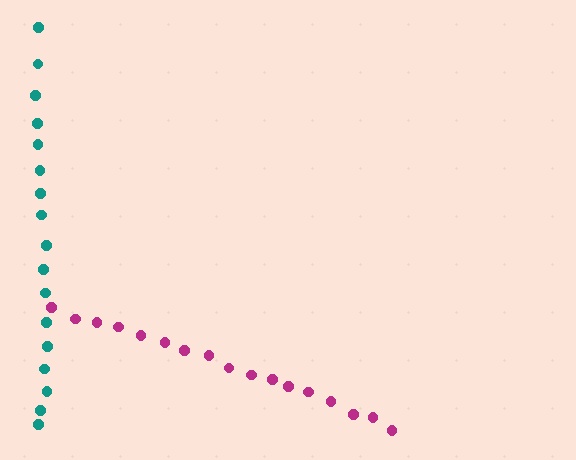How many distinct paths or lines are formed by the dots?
There are 2 distinct paths.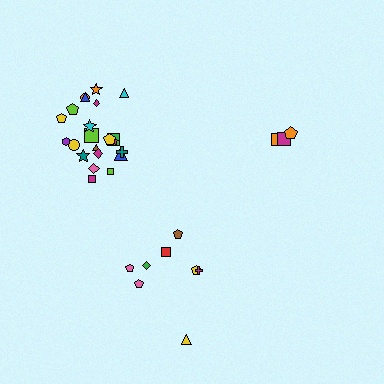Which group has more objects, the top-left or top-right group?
The top-left group.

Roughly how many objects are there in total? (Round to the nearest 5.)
Roughly 35 objects in total.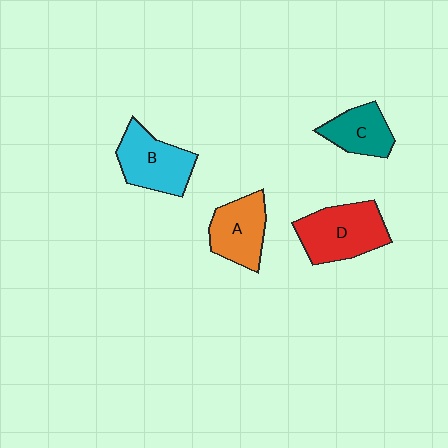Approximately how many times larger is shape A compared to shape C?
Approximately 1.2 times.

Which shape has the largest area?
Shape D (red).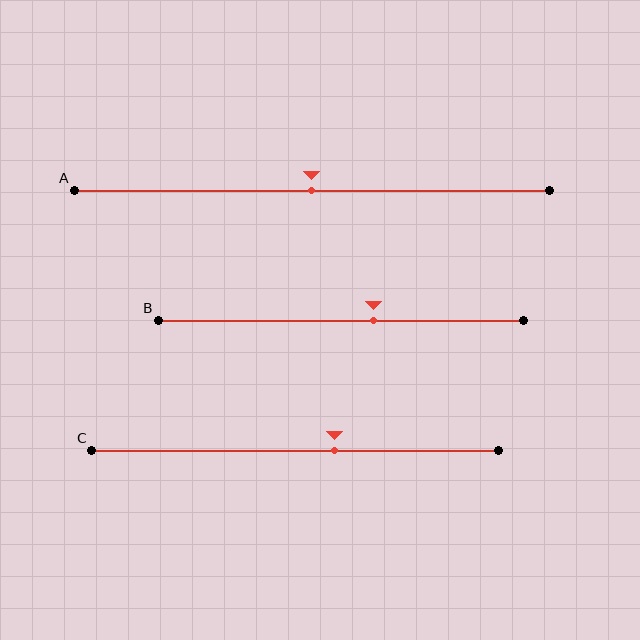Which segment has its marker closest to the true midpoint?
Segment A has its marker closest to the true midpoint.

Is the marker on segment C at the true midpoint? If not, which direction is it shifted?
No, the marker on segment C is shifted to the right by about 10% of the segment length.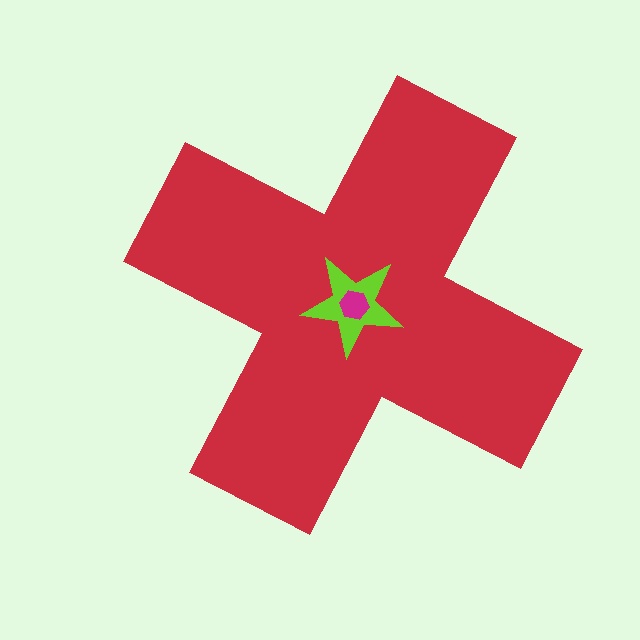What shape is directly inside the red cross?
The lime star.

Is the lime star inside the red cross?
Yes.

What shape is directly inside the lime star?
The magenta hexagon.